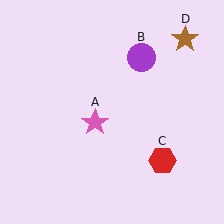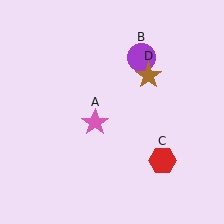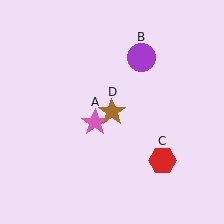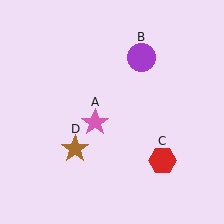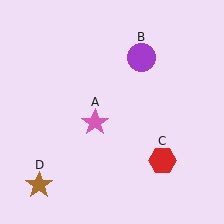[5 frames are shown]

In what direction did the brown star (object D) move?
The brown star (object D) moved down and to the left.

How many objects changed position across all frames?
1 object changed position: brown star (object D).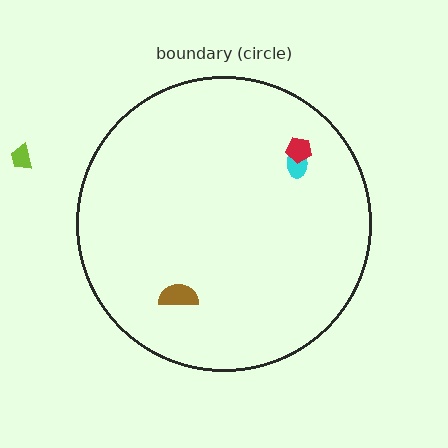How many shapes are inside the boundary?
3 inside, 1 outside.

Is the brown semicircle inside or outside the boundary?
Inside.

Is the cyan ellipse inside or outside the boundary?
Inside.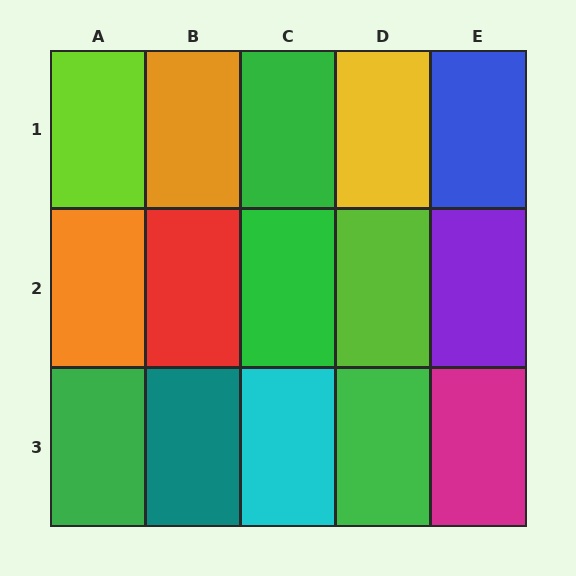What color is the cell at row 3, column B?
Teal.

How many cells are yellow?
1 cell is yellow.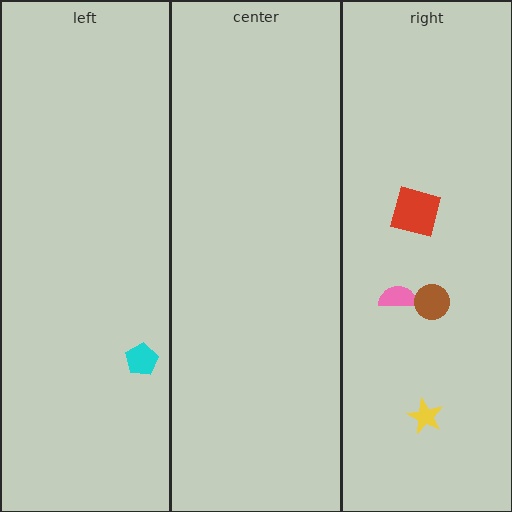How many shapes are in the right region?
4.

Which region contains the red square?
The right region.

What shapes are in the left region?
The cyan pentagon.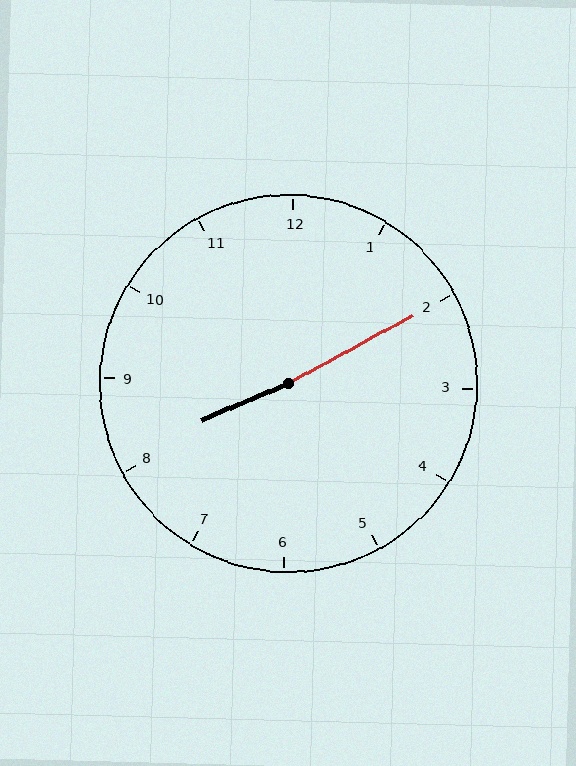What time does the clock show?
8:10.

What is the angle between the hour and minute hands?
Approximately 175 degrees.